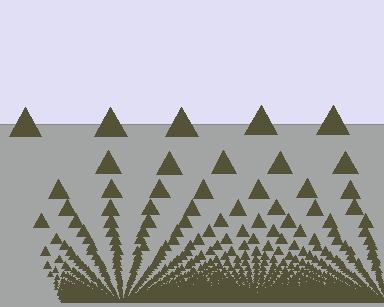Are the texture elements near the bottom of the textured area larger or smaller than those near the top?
Smaller. The gradient is inverted — elements near the bottom are smaller and denser.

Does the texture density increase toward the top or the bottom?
Density increases toward the bottom.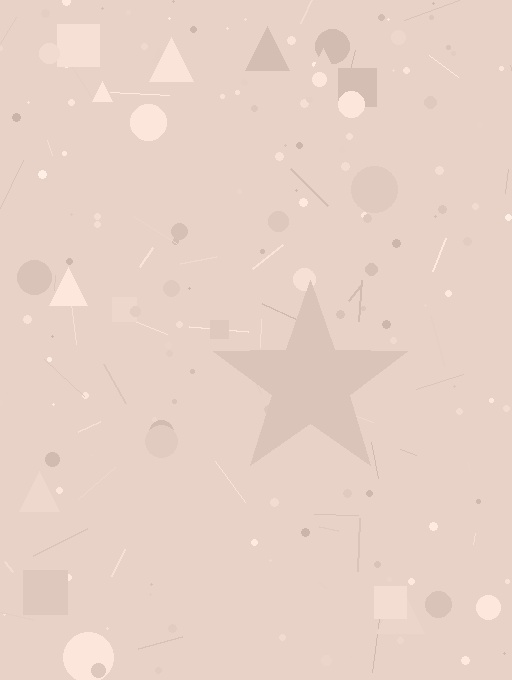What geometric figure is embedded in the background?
A star is embedded in the background.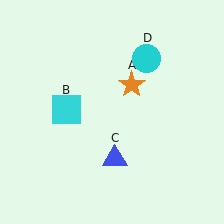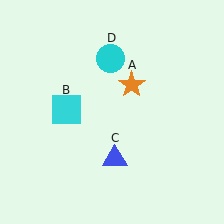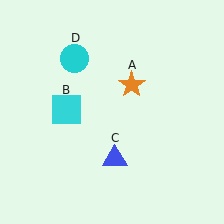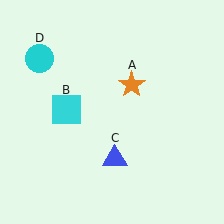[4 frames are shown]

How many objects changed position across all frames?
1 object changed position: cyan circle (object D).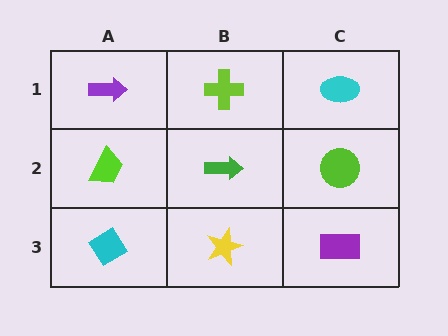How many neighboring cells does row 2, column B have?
4.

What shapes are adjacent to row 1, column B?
A green arrow (row 2, column B), a purple arrow (row 1, column A), a cyan ellipse (row 1, column C).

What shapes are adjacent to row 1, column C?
A lime circle (row 2, column C), a lime cross (row 1, column B).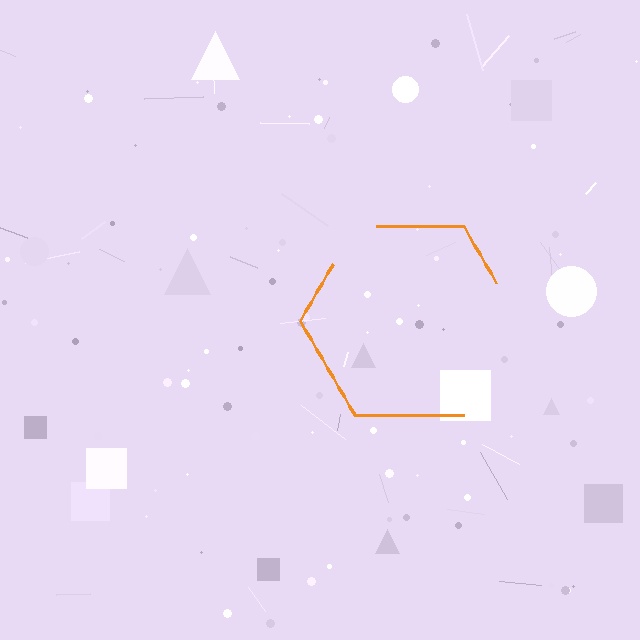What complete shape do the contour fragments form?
The contour fragments form a hexagon.